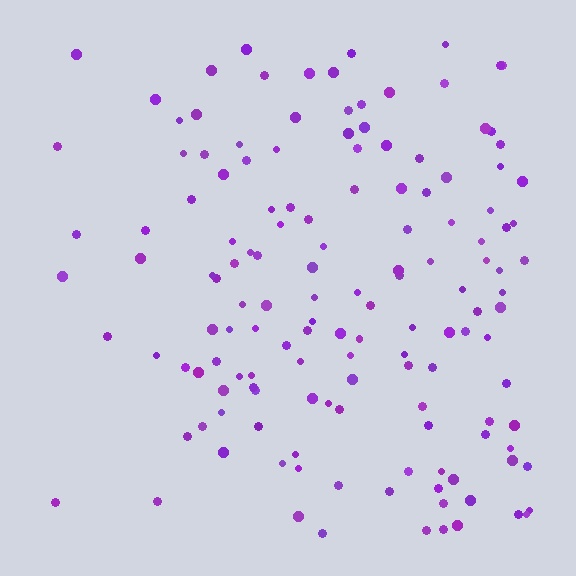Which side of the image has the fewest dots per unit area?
The left.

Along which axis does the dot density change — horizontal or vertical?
Horizontal.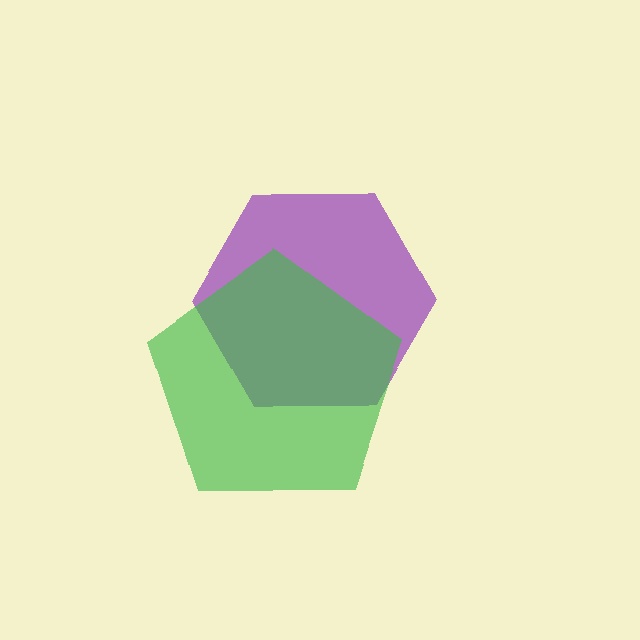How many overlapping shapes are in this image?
There are 2 overlapping shapes in the image.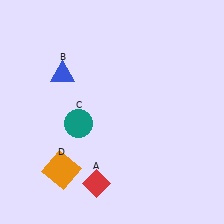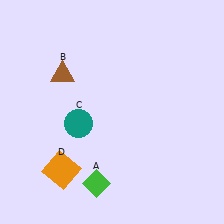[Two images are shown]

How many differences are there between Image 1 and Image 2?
There are 2 differences between the two images.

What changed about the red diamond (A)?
In Image 1, A is red. In Image 2, it changed to green.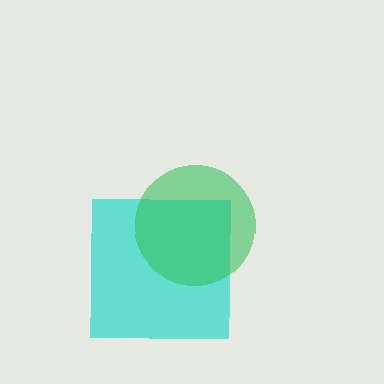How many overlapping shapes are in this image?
There are 2 overlapping shapes in the image.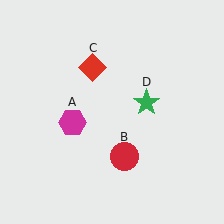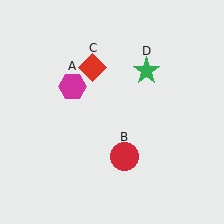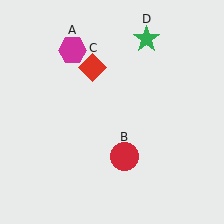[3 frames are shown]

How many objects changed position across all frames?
2 objects changed position: magenta hexagon (object A), green star (object D).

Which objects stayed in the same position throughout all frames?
Red circle (object B) and red diamond (object C) remained stationary.